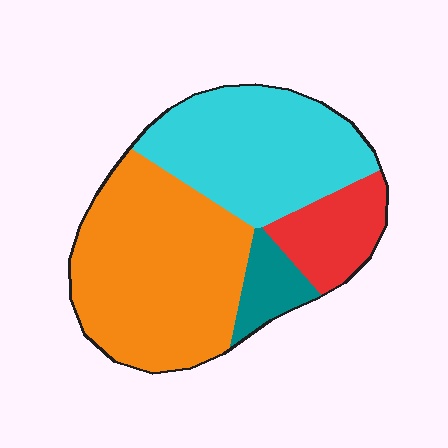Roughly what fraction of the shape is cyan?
Cyan takes up about one third (1/3) of the shape.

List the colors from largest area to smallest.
From largest to smallest: orange, cyan, red, teal.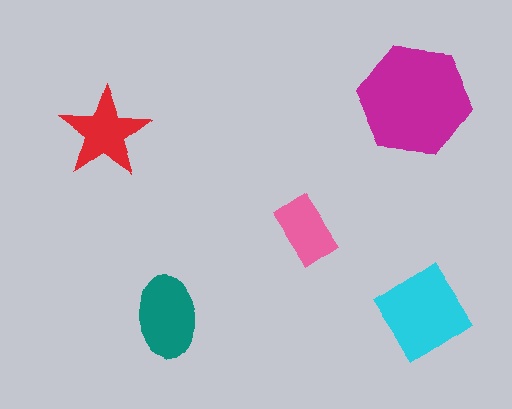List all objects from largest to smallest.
The magenta hexagon, the cyan diamond, the teal ellipse, the red star, the pink rectangle.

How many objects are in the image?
There are 5 objects in the image.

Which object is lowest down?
The teal ellipse is bottommost.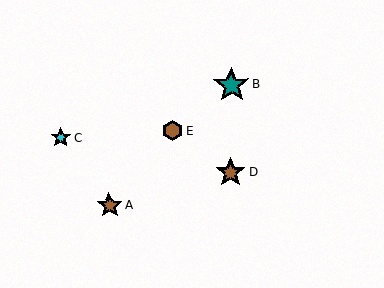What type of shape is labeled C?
Shape C is a cyan star.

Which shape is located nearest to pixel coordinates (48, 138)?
The cyan star (labeled C) at (61, 138) is nearest to that location.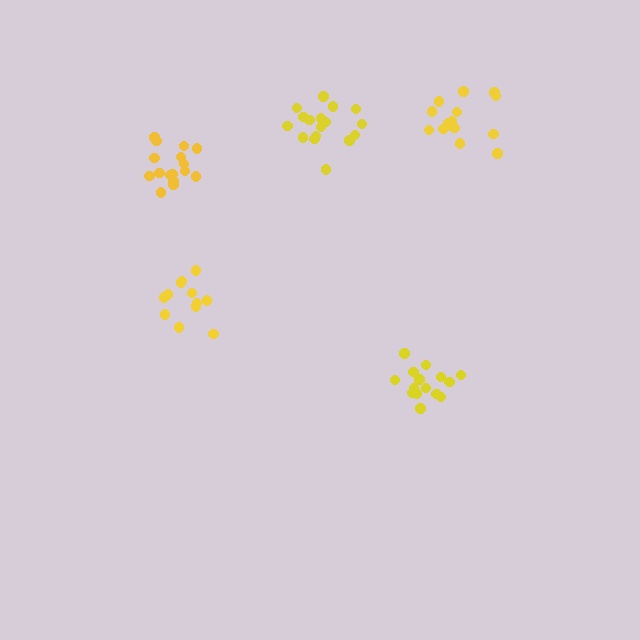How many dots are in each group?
Group 1: 12 dots, Group 2: 14 dots, Group 3: 17 dots, Group 4: 15 dots, Group 5: 16 dots (74 total).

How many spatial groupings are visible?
There are 5 spatial groupings.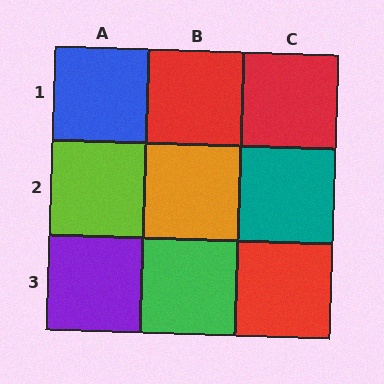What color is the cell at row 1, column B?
Red.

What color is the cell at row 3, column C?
Red.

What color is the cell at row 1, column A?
Blue.